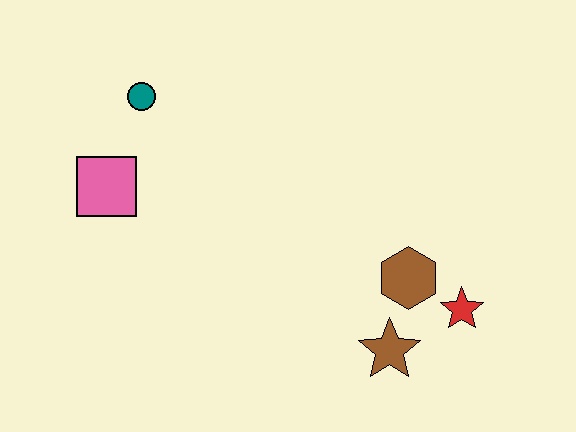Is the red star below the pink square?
Yes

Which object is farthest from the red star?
The teal circle is farthest from the red star.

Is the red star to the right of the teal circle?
Yes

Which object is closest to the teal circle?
The pink square is closest to the teal circle.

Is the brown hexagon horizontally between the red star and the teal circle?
Yes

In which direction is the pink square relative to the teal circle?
The pink square is below the teal circle.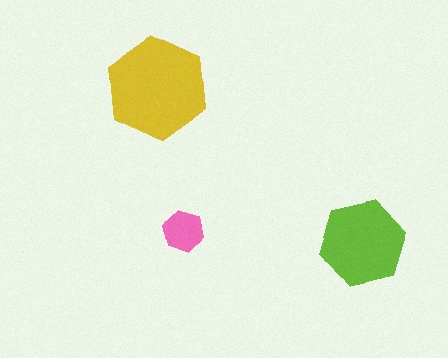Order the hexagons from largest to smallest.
the yellow one, the lime one, the pink one.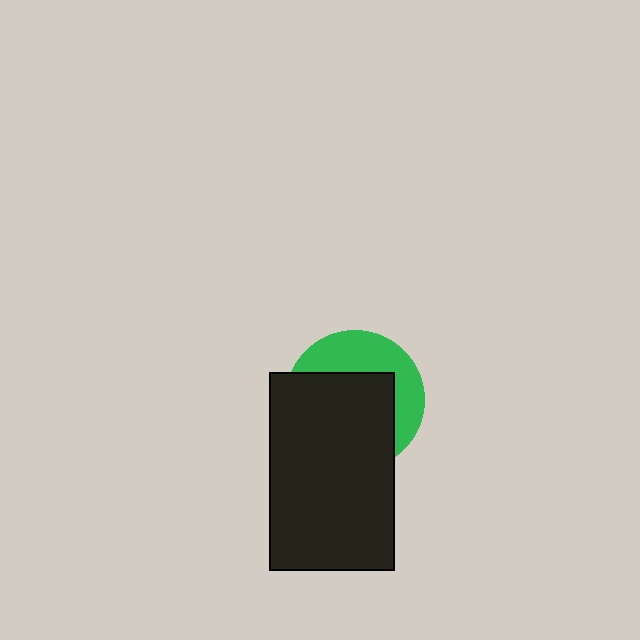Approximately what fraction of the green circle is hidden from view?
Roughly 62% of the green circle is hidden behind the black rectangle.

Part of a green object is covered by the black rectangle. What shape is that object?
It is a circle.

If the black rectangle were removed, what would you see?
You would see the complete green circle.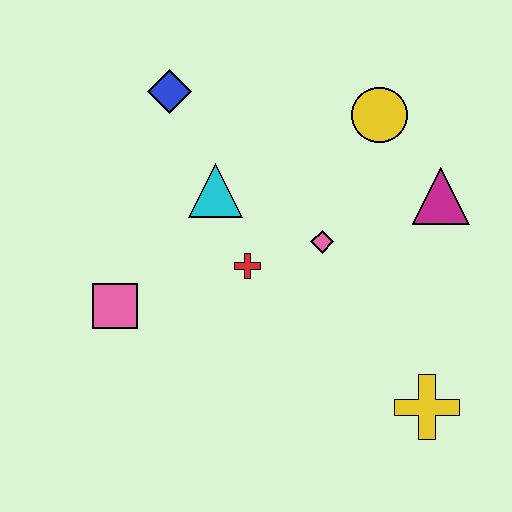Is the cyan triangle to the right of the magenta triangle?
No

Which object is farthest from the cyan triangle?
The yellow cross is farthest from the cyan triangle.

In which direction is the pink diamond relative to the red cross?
The pink diamond is to the right of the red cross.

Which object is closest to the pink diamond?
The red cross is closest to the pink diamond.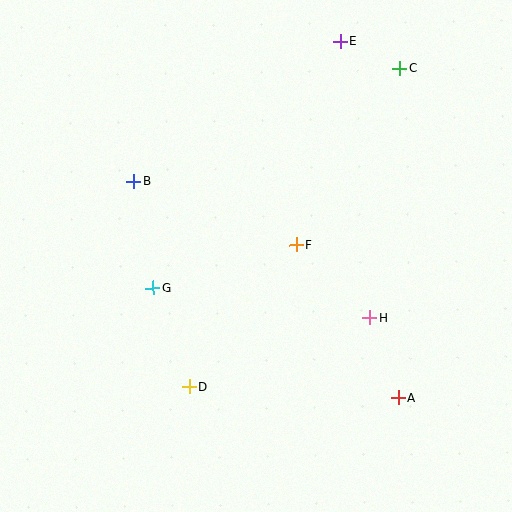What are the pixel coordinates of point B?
Point B is at (133, 181).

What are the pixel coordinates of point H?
Point H is at (370, 318).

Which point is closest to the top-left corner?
Point B is closest to the top-left corner.